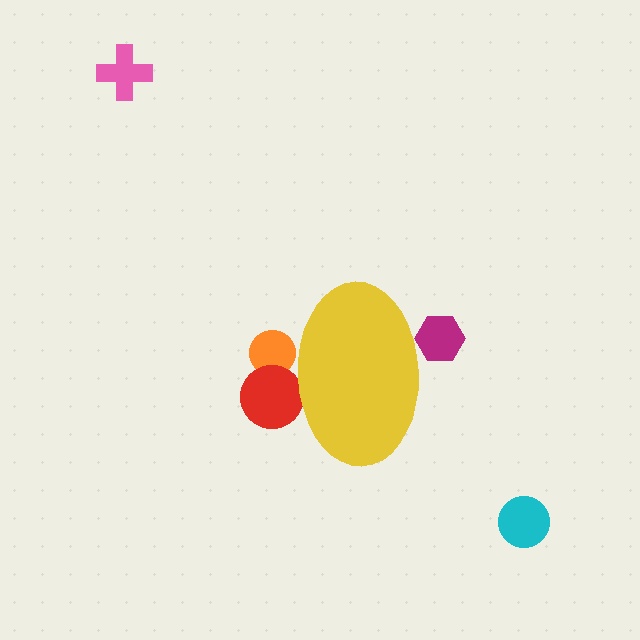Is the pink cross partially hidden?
No, the pink cross is fully visible.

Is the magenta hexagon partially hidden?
Yes, the magenta hexagon is partially hidden behind the yellow ellipse.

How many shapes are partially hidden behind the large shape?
3 shapes are partially hidden.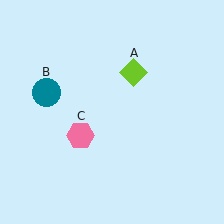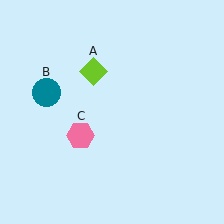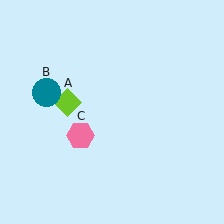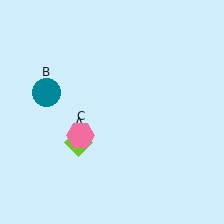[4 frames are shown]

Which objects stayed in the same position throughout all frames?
Teal circle (object B) and pink hexagon (object C) remained stationary.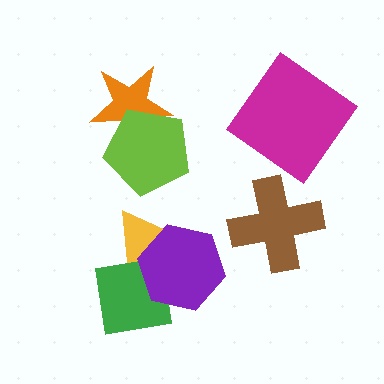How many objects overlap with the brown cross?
0 objects overlap with the brown cross.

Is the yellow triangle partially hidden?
Yes, it is partially covered by another shape.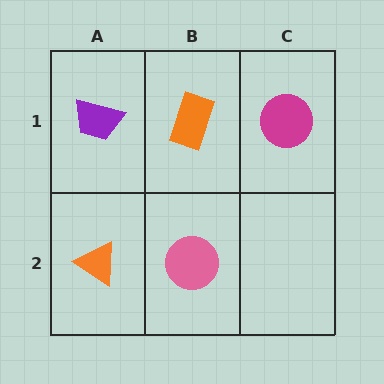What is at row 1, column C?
A magenta circle.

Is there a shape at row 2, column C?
No, that cell is empty.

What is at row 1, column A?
A purple trapezoid.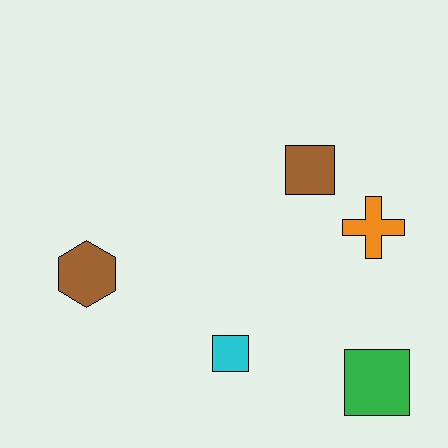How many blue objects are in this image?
There are no blue objects.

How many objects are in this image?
There are 5 objects.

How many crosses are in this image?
There is 1 cross.